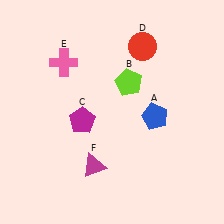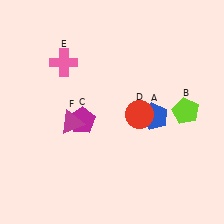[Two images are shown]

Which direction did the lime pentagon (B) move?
The lime pentagon (B) moved right.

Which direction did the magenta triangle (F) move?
The magenta triangle (F) moved up.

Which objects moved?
The objects that moved are: the lime pentagon (B), the red circle (D), the magenta triangle (F).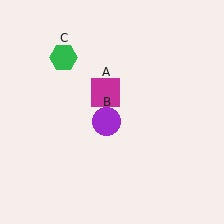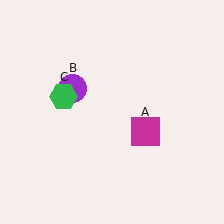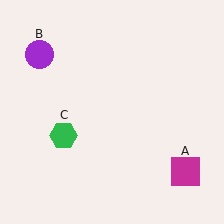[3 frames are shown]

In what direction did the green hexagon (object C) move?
The green hexagon (object C) moved down.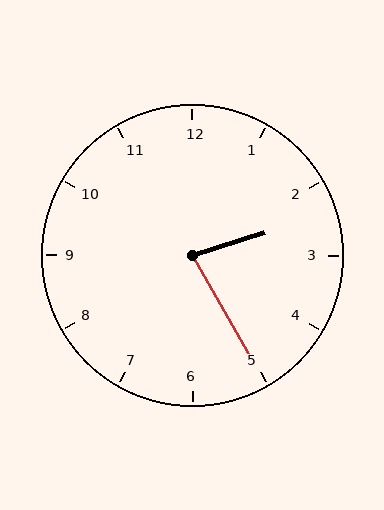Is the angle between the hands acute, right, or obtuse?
It is acute.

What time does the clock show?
2:25.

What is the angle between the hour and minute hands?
Approximately 78 degrees.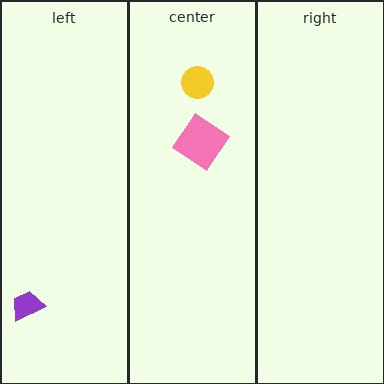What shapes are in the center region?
The pink diamond, the yellow circle.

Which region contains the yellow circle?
The center region.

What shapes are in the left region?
The purple trapezoid.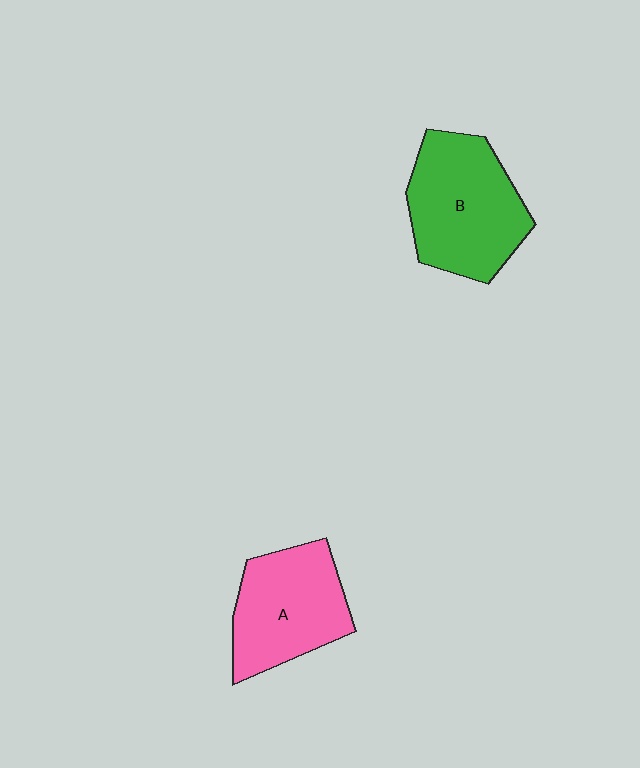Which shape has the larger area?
Shape B (green).